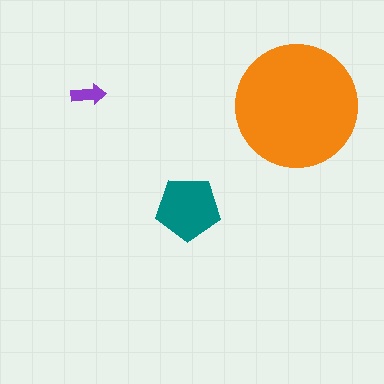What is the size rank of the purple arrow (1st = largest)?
3rd.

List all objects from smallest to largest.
The purple arrow, the teal pentagon, the orange circle.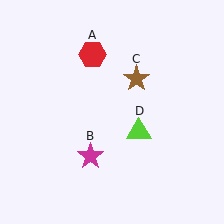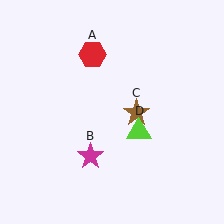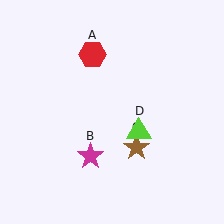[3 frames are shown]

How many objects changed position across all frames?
1 object changed position: brown star (object C).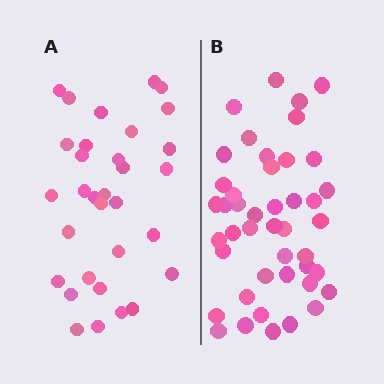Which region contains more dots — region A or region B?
Region B (the right region) has more dots.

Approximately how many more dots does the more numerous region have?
Region B has roughly 12 or so more dots than region A.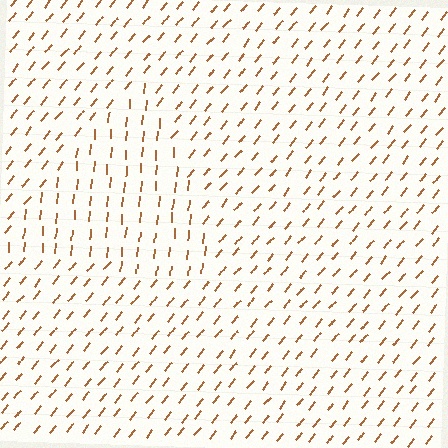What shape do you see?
I see a triangle.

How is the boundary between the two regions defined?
The boundary is defined purely by a change in line orientation (approximately 34 degrees difference). All lines are the same color and thickness.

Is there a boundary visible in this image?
Yes, there is a texture boundary formed by a change in line orientation.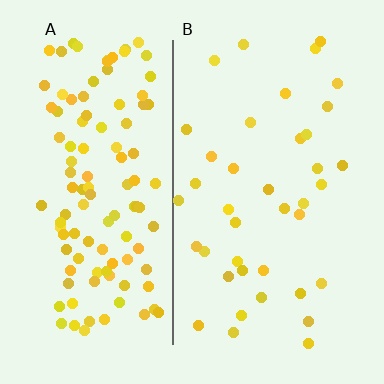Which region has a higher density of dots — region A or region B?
A (the left).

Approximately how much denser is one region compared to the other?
Approximately 2.9× — region A over region B.